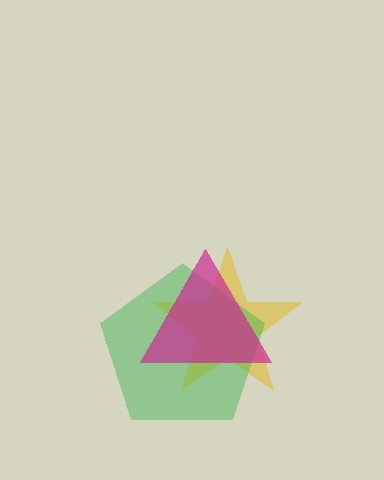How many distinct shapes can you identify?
There are 3 distinct shapes: a yellow star, a green pentagon, a magenta triangle.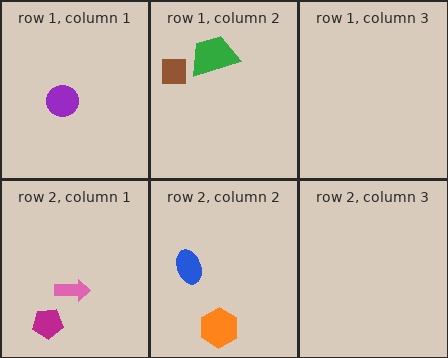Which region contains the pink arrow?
The row 2, column 1 region.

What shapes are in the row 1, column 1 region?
The purple circle.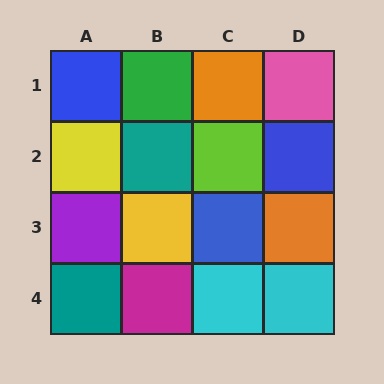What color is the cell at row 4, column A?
Teal.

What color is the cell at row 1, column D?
Pink.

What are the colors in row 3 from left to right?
Purple, yellow, blue, orange.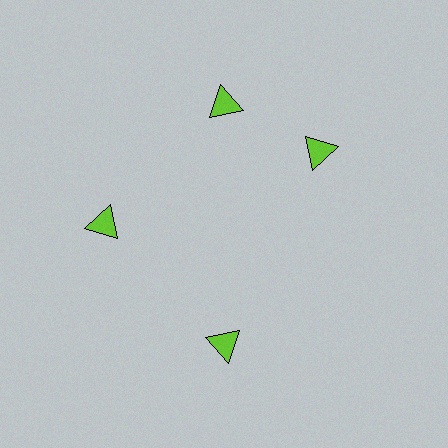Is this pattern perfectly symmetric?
No. The 4 lime triangles are arranged in a ring, but one element near the 3 o'clock position is rotated out of alignment along the ring, breaking the 4-fold rotational symmetry.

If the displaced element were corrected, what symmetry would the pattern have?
It would have 4-fold rotational symmetry — the pattern would map onto itself every 90 degrees.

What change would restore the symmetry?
The symmetry would be restored by rotating it back into even spacing with its neighbors so that all 4 triangles sit at equal angles and equal distance from the center.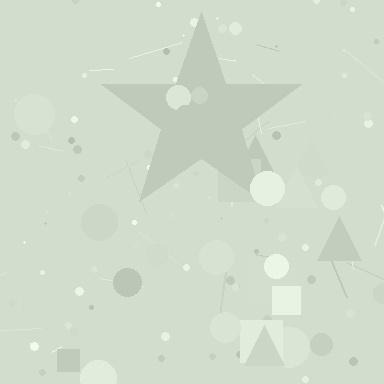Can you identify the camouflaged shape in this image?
The camouflaged shape is a star.